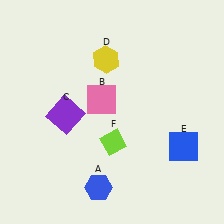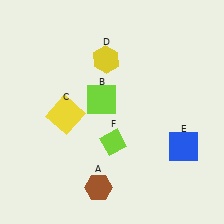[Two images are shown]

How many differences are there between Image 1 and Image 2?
There are 3 differences between the two images.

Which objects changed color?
A changed from blue to brown. B changed from pink to lime. C changed from purple to yellow.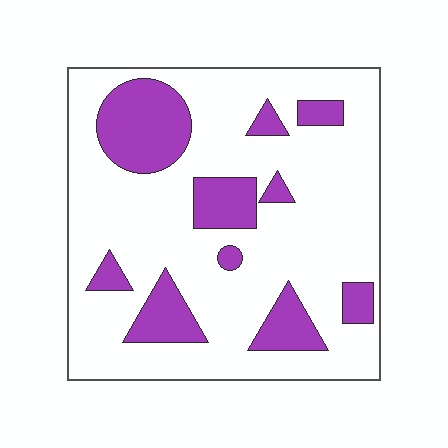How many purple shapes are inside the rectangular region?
10.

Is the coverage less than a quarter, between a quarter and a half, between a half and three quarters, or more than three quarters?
Less than a quarter.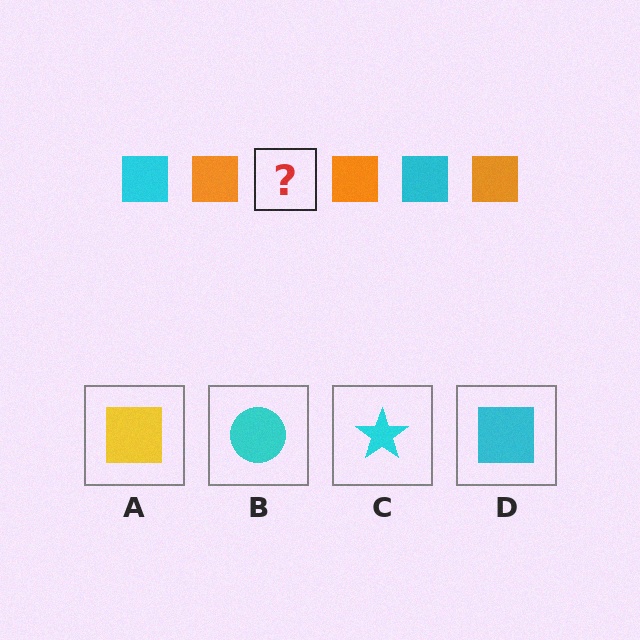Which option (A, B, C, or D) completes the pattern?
D.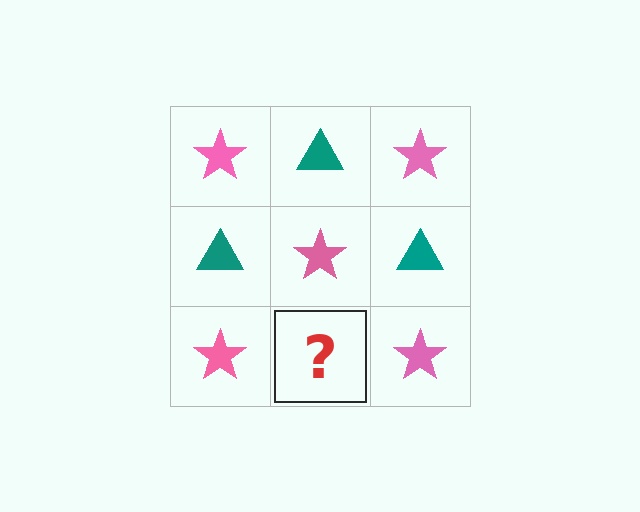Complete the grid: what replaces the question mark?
The question mark should be replaced with a teal triangle.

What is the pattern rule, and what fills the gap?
The rule is that it alternates pink star and teal triangle in a checkerboard pattern. The gap should be filled with a teal triangle.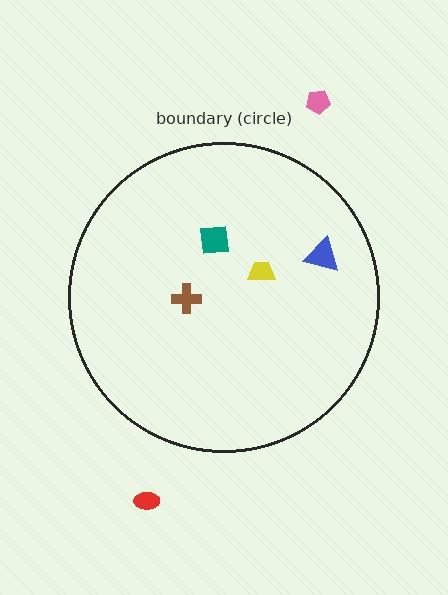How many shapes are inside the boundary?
4 inside, 2 outside.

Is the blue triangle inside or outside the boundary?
Inside.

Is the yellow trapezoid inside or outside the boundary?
Inside.